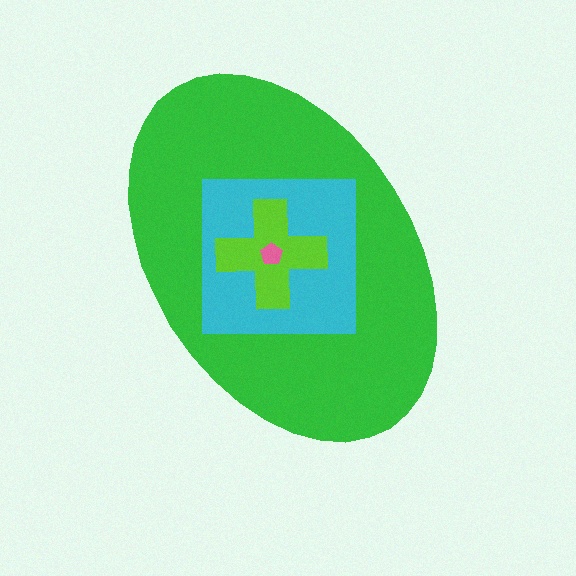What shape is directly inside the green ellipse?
The cyan square.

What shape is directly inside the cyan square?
The lime cross.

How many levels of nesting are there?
4.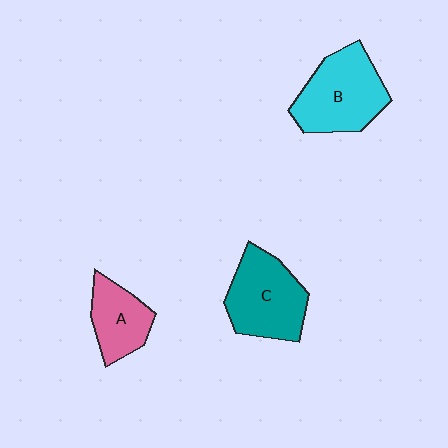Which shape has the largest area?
Shape B (cyan).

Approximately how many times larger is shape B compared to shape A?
Approximately 1.6 times.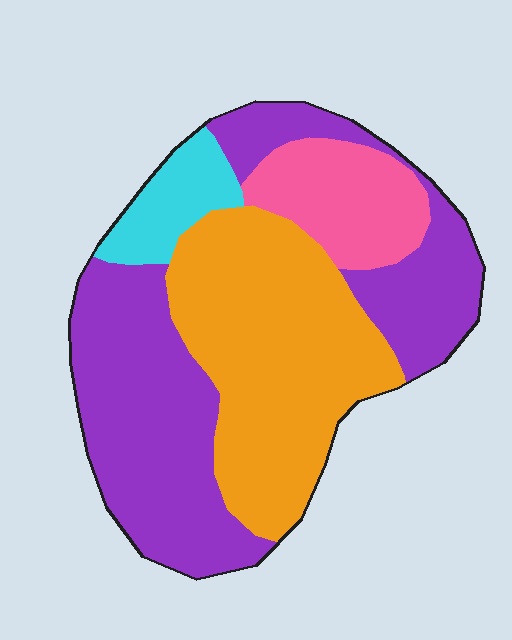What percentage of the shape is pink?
Pink covers about 15% of the shape.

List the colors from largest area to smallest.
From largest to smallest: purple, orange, pink, cyan.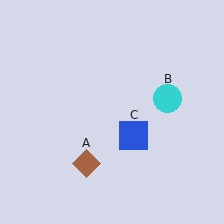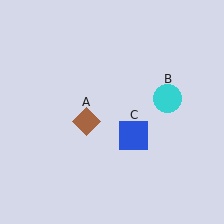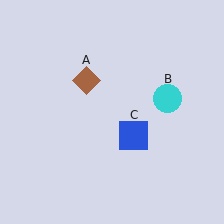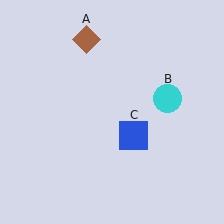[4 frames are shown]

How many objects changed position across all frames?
1 object changed position: brown diamond (object A).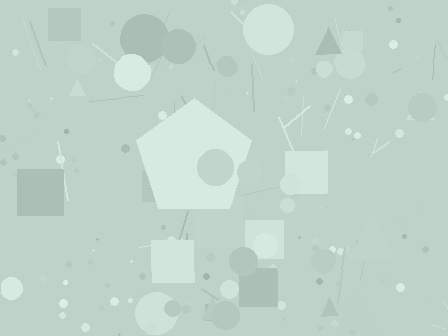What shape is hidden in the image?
A pentagon is hidden in the image.